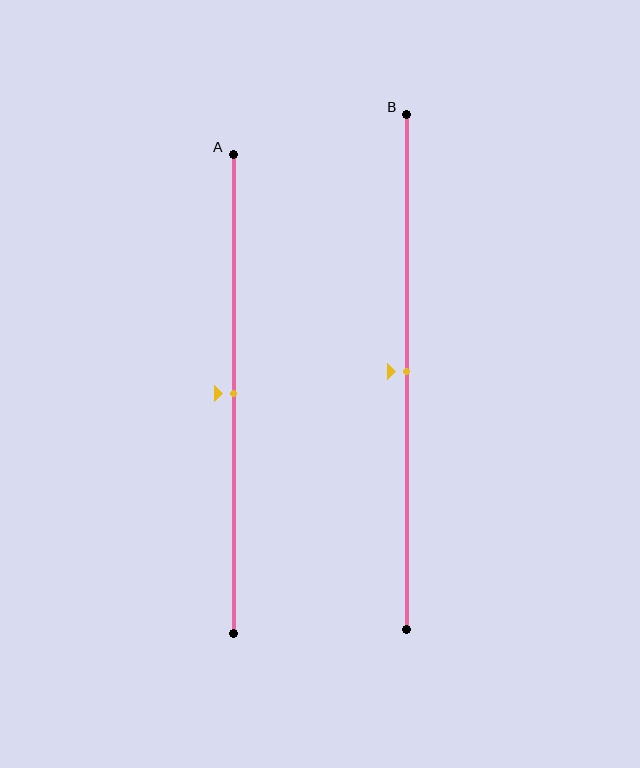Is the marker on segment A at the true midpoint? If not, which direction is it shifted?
Yes, the marker on segment A is at the true midpoint.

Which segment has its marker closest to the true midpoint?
Segment A has its marker closest to the true midpoint.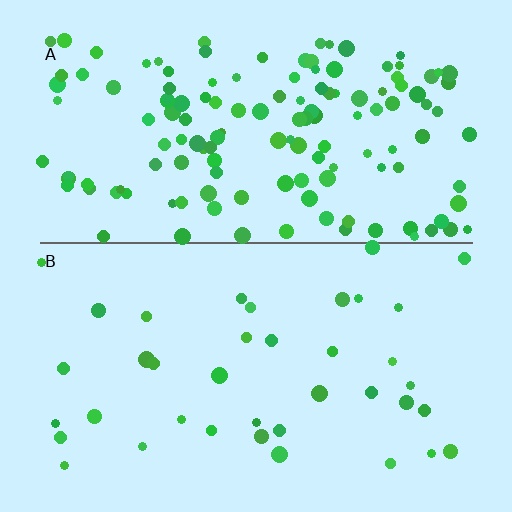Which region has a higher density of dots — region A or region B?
A (the top).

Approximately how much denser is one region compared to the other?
Approximately 3.6× — region A over region B.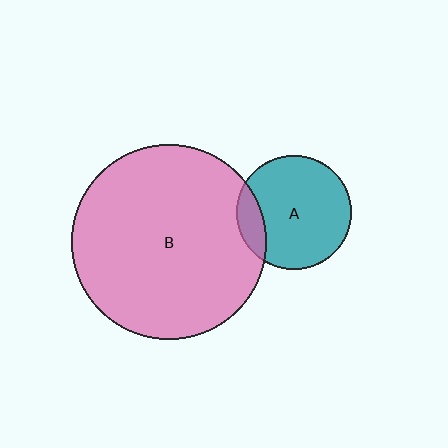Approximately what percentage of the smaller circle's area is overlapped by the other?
Approximately 15%.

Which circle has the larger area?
Circle B (pink).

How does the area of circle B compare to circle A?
Approximately 2.9 times.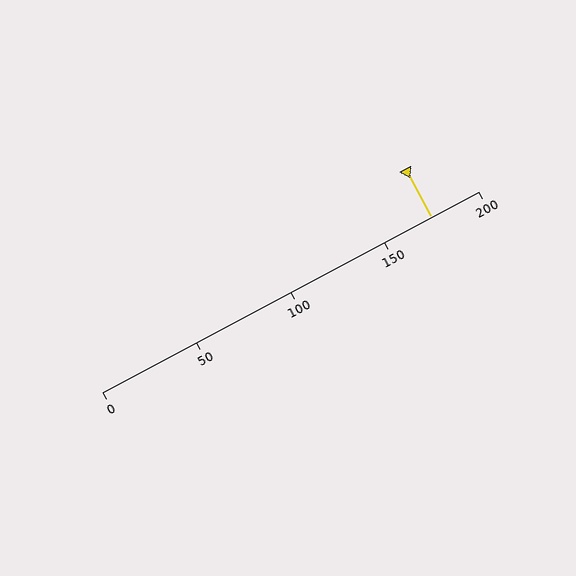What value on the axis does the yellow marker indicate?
The marker indicates approximately 175.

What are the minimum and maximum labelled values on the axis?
The axis runs from 0 to 200.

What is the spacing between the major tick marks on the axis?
The major ticks are spaced 50 apart.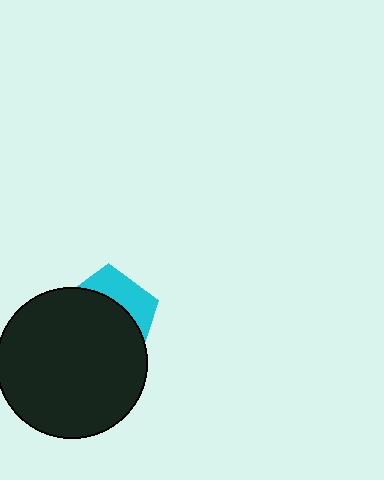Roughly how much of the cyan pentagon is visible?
A small part of it is visible (roughly 33%).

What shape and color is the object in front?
The object in front is a black circle.